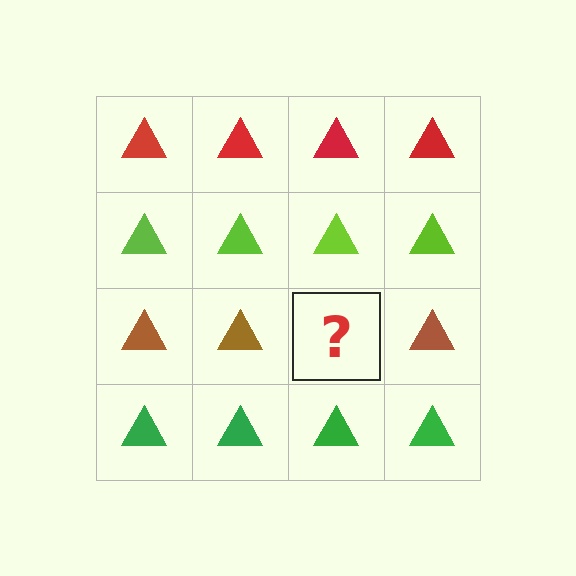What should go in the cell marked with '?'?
The missing cell should contain a brown triangle.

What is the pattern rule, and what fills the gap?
The rule is that each row has a consistent color. The gap should be filled with a brown triangle.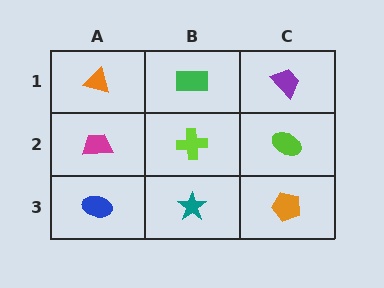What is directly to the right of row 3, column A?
A teal star.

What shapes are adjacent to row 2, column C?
A purple trapezoid (row 1, column C), an orange pentagon (row 3, column C), a lime cross (row 2, column B).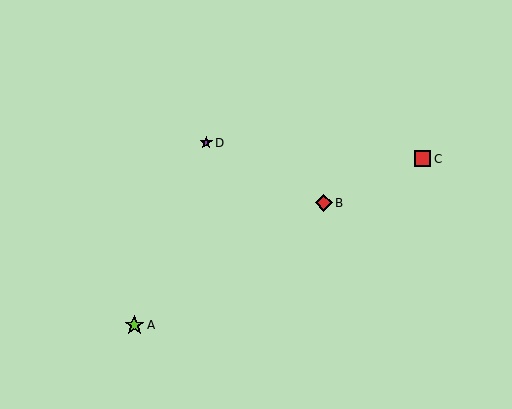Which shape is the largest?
The lime star (labeled A) is the largest.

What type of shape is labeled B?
Shape B is a red diamond.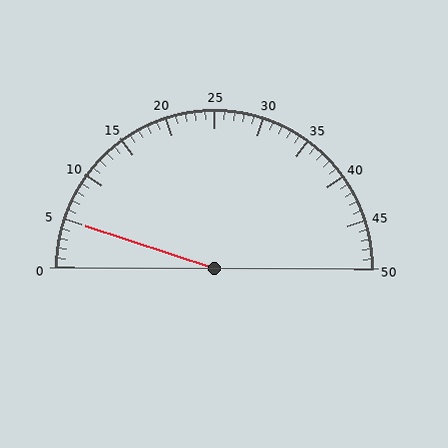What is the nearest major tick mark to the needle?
The nearest major tick mark is 5.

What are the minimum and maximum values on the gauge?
The gauge ranges from 0 to 50.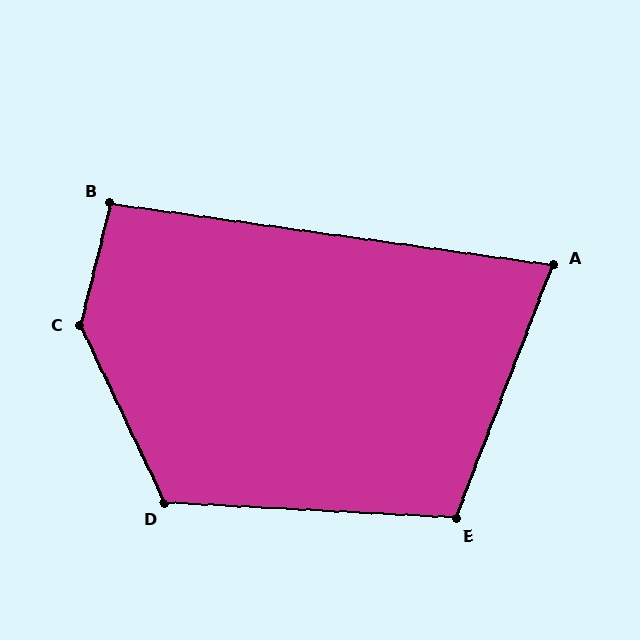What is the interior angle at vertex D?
Approximately 118 degrees (obtuse).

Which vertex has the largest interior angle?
C, at approximately 141 degrees.